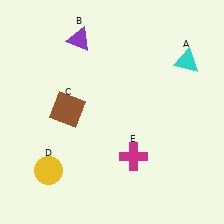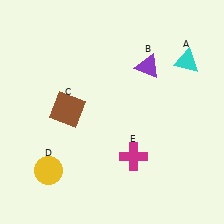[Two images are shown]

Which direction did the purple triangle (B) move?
The purple triangle (B) moved right.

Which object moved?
The purple triangle (B) moved right.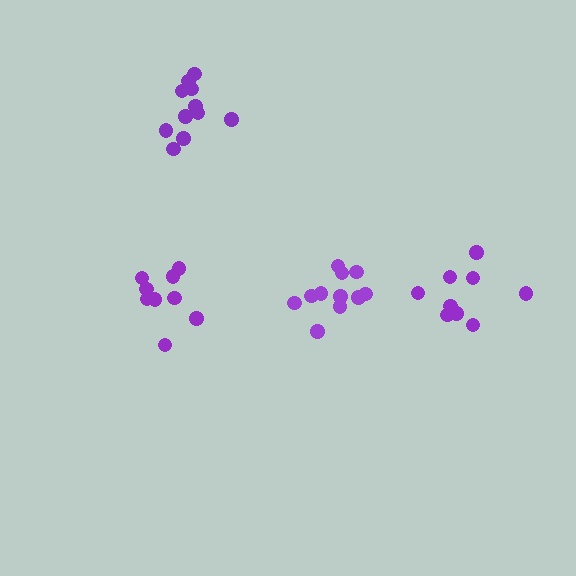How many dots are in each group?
Group 1: 9 dots, Group 2: 11 dots, Group 3: 12 dots, Group 4: 10 dots (42 total).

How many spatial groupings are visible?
There are 4 spatial groupings.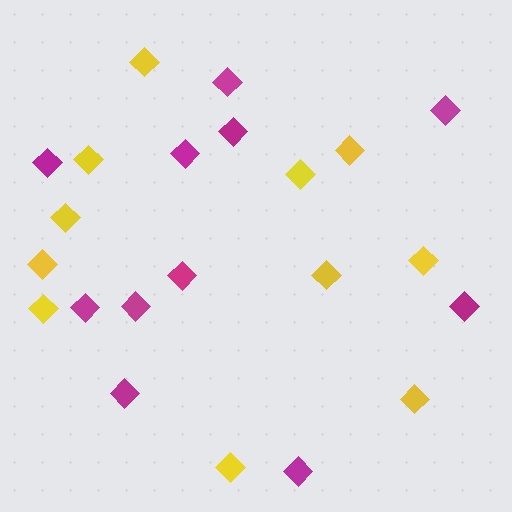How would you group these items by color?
There are 2 groups: one group of magenta diamonds (11) and one group of yellow diamonds (11).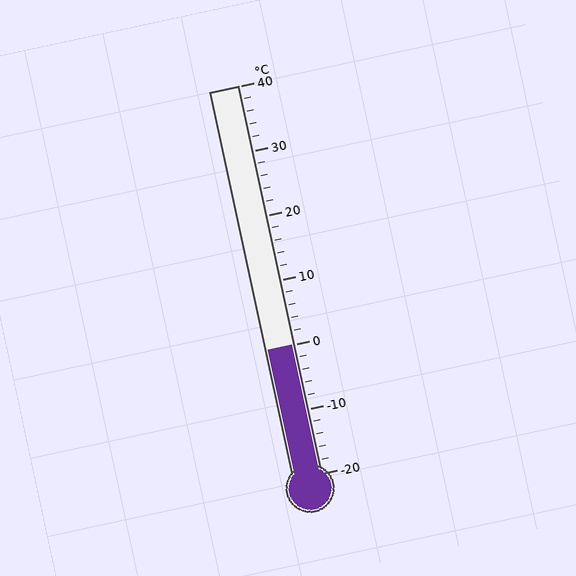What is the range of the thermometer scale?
The thermometer scale ranges from -20°C to 40°C.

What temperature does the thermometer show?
The thermometer shows approximately 0°C.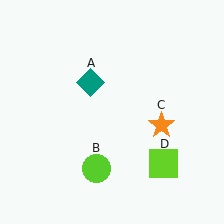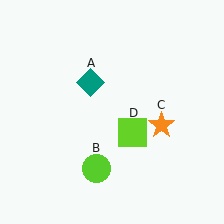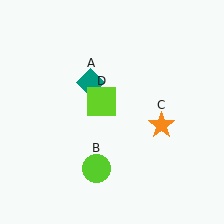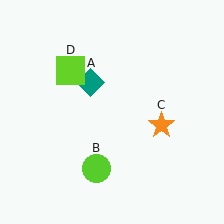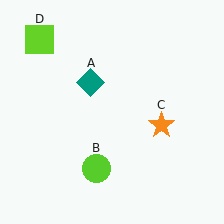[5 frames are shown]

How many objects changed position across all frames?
1 object changed position: lime square (object D).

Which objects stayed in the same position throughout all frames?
Teal diamond (object A) and lime circle (object B) and orange star (object C) remained stationary.